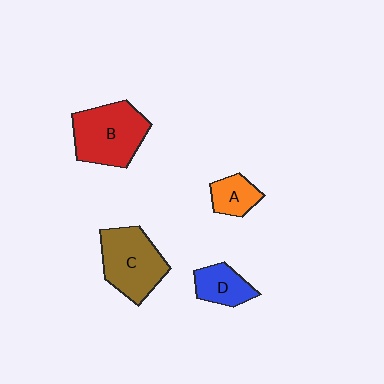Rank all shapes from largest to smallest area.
From largest to smallest: B (red), C (brown), D (blue), A (orange).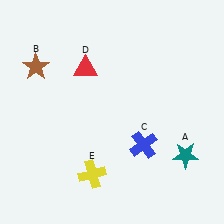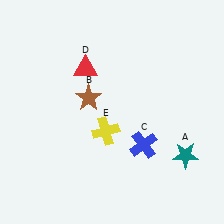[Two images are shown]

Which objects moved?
The objects that moved are: the brown star (B), the yellow cross (E).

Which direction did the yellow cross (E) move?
The yellow cross (E) moved up.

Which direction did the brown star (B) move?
The brown star (B) moved right.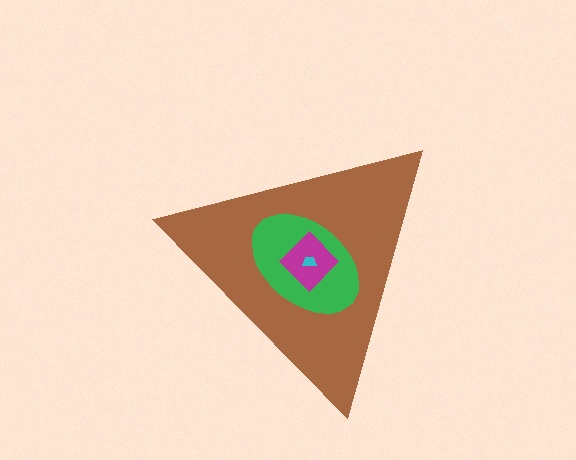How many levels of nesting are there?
4.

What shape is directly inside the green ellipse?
The magenta diamond.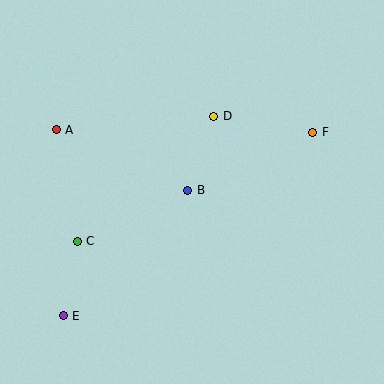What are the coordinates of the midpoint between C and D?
The midpoint between C and D is at (145, 179).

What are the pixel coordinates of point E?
Point E is at (63, 316).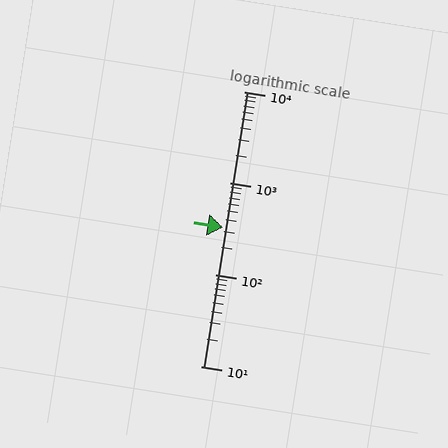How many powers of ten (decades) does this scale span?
The scale spans 3 decades, from 10 to 10000.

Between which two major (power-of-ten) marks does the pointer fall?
The pointer is between 100 and 1000.